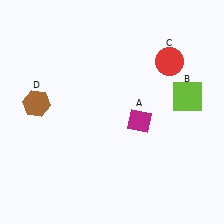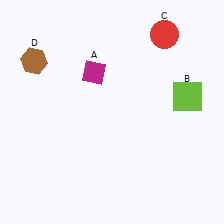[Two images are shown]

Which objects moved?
The objects that moved are: the magenta diamond (A), the red circle (C), the brown hexagon (D).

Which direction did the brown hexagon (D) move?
The brown hexagon (D) moved up.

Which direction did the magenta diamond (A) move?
The magenta diamond (A) moved up.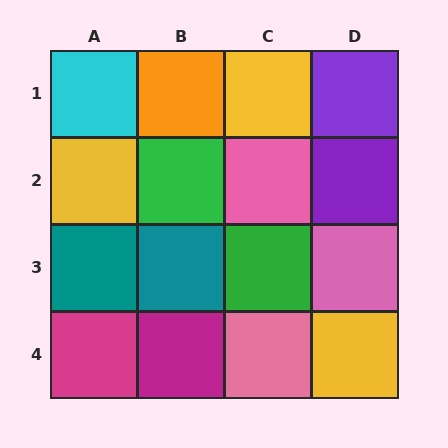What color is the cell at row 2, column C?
Pink.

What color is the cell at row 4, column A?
Magenta.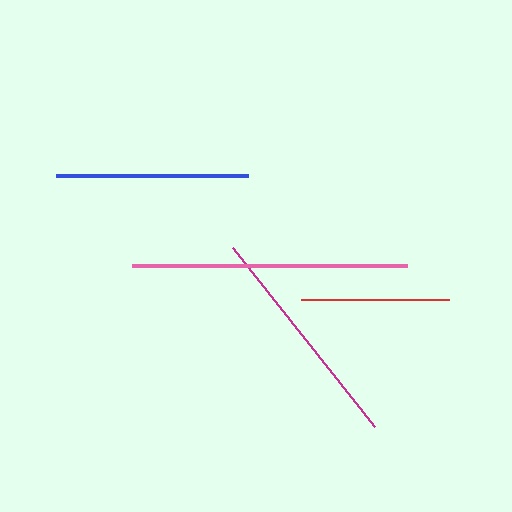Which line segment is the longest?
The pink line is the longest at approximately 275 pixels.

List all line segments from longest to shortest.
From longest to shortest: pink, magenta, blue, red.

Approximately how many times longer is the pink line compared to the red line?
The pink line is approximately 1.8 times the length of the red line.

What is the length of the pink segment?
The pink segment is approximately 275 pixels long.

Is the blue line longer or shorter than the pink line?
The pink line is longer than the blue line.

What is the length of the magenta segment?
The magenta segment is approximately 228 pixels long.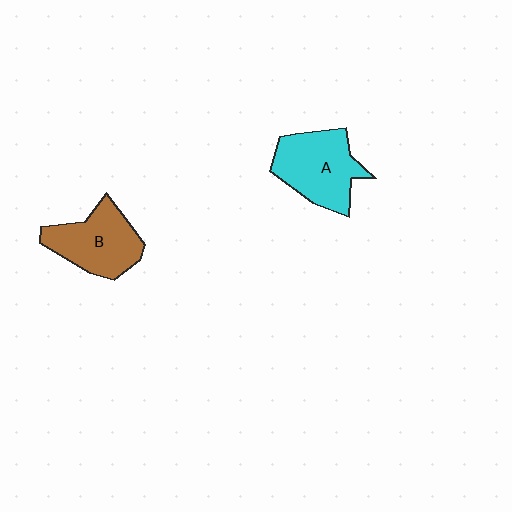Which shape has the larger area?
Shape A (cyan).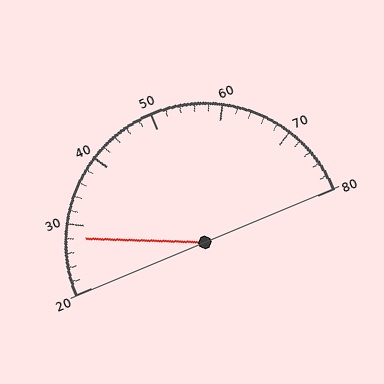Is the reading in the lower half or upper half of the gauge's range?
The reading is in the lower half of the range (20 to 80).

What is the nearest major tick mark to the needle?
The nearest major tick mark is 30.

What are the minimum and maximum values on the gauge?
The gauge ranges from 20 to 80.